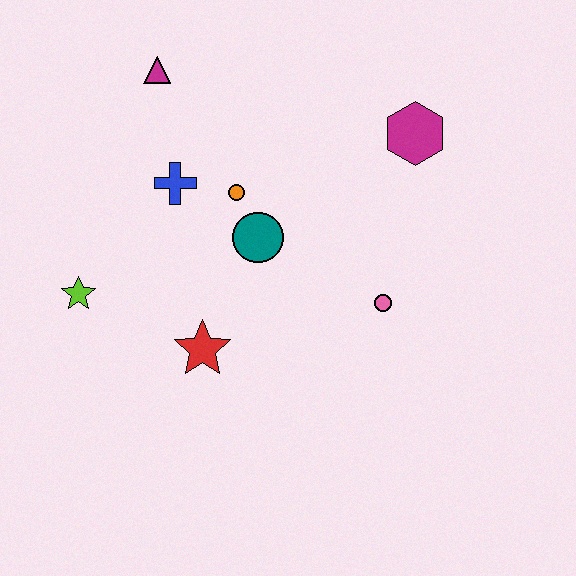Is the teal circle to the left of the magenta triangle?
No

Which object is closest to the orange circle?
The teal circle is closest to the orange circle.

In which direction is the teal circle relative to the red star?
The teal circle is above the red star.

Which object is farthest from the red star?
The magenta hexagon is farthest from the red star.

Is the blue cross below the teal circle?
No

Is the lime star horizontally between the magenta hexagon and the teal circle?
No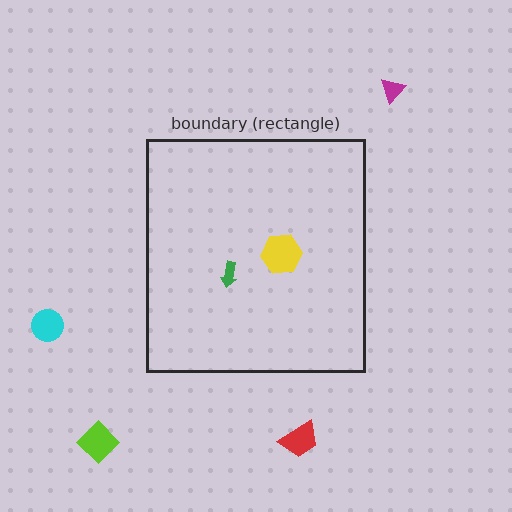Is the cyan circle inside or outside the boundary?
Outside.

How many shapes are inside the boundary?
2 inside, 4 outside.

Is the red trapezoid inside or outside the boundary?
Outside.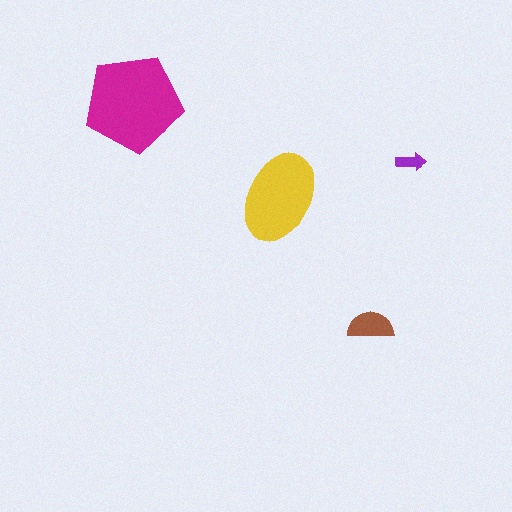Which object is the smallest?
The purple arrow.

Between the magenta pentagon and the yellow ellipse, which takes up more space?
The magenta pentagon.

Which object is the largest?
The magenta pentagon.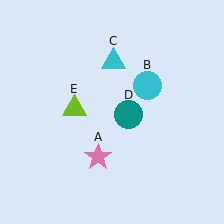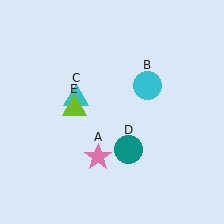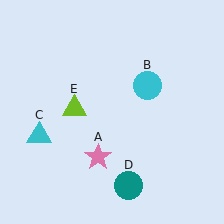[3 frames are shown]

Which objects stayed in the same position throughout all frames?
Pink star (object A) and cyan circle (object B) and lime triangle (object E) remained stationary.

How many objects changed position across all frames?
2 objects changed position: cyan triangle (object C), teal circle (object D).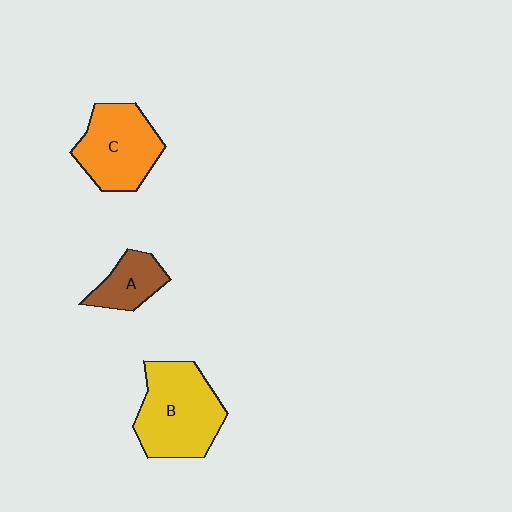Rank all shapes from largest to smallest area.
From largest to smallest: B (yellow), C (orange), A (brown).